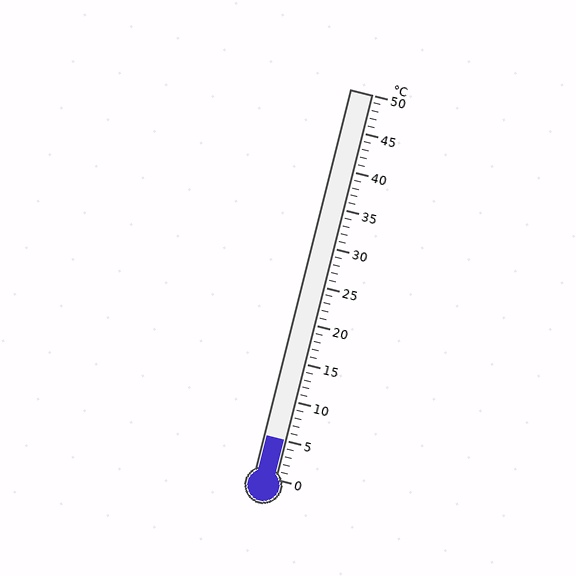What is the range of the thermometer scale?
The thermometer scale ranges from 0°C to 50°C.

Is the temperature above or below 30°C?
The temperature is below 30°C.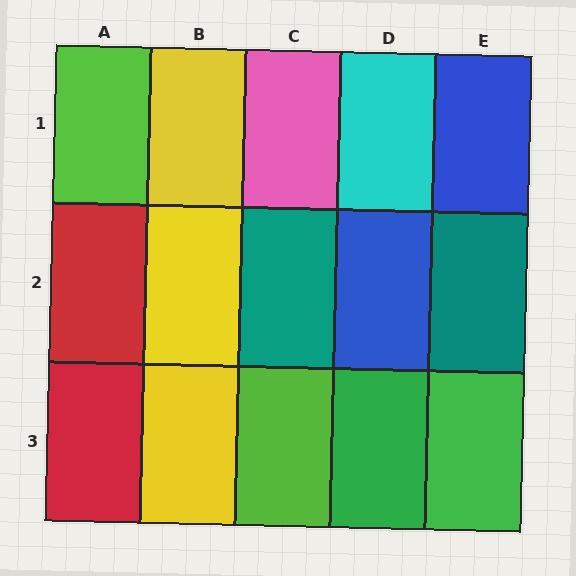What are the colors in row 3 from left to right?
Red, yellow, lime, green, green.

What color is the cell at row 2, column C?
Teal.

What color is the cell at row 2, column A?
Red.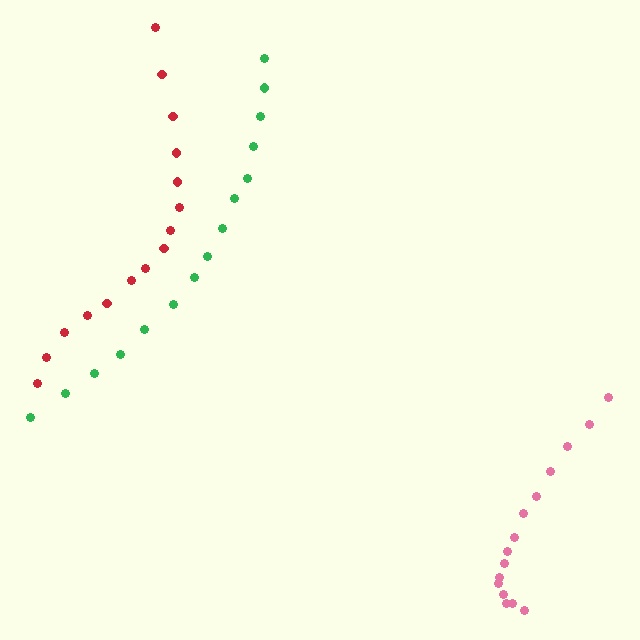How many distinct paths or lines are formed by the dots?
There are 3 distinct paths.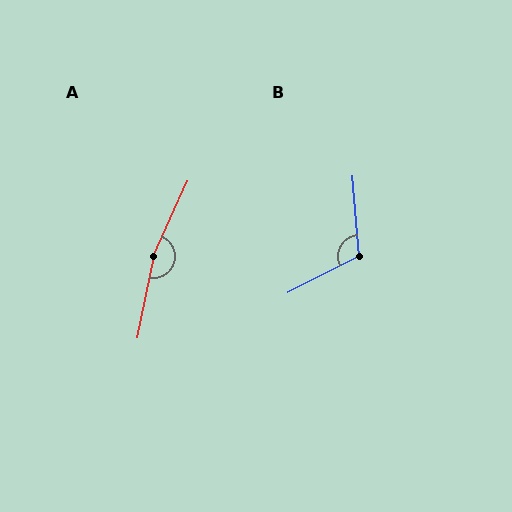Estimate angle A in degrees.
Approximately 167 degrees.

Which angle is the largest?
A, at approximately 167 degrees.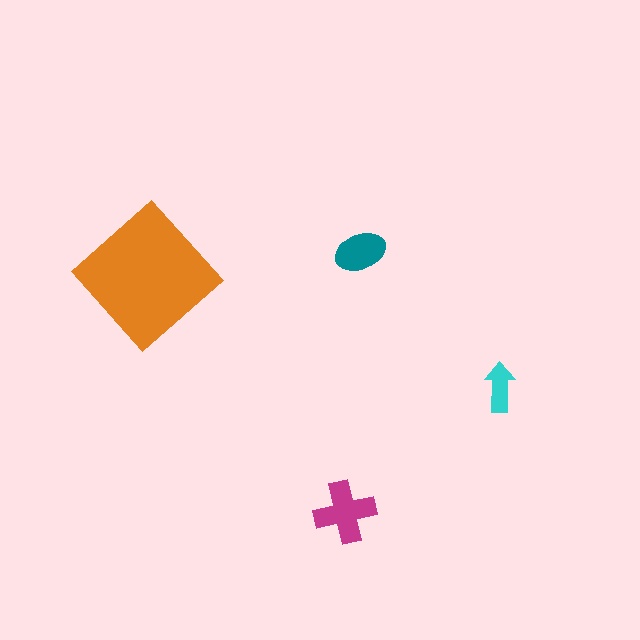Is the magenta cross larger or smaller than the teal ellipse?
Larger.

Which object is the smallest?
The cyan arrow.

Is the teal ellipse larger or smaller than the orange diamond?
Smaller.